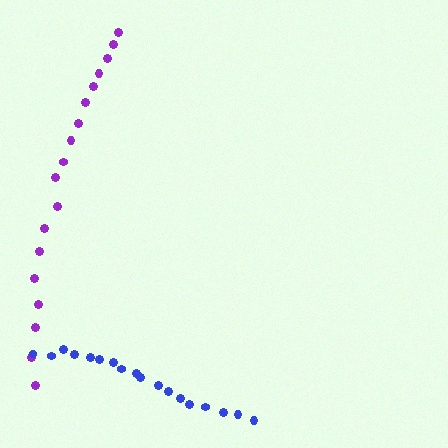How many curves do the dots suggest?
There are 2 distinct paths.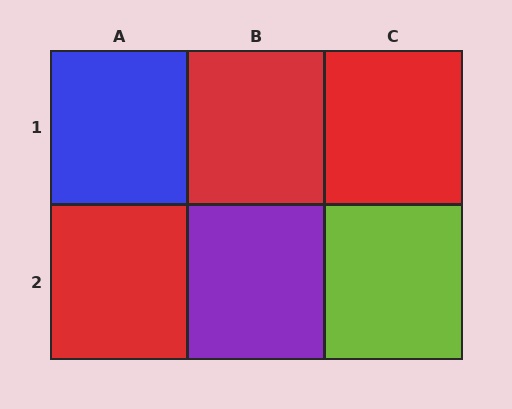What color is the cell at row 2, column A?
Red.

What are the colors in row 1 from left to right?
Blue, red, red.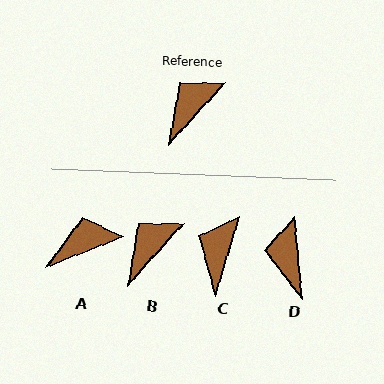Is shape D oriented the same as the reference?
No, it is off by about 48 degrees.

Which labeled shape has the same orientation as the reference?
B.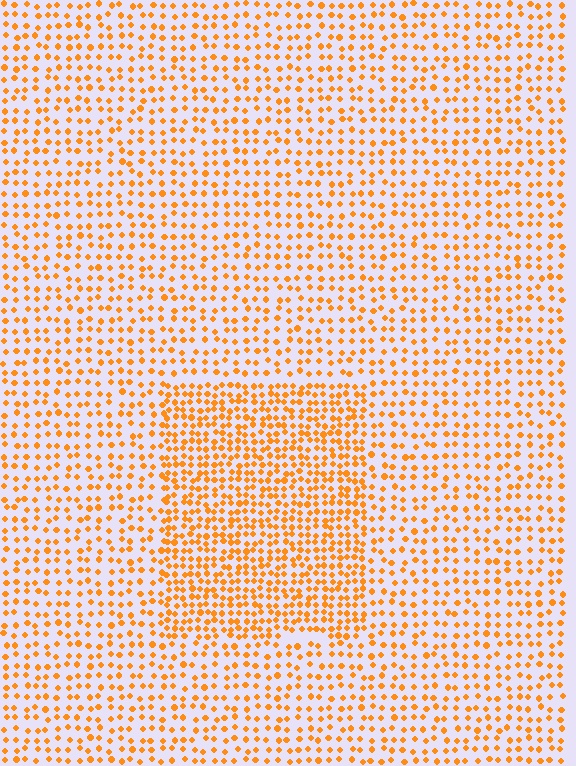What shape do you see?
I see a rectangle.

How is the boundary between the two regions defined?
The boundary is defined by a change in element density (approximately 1.8x ratio). All elements are the same color, size, and shape.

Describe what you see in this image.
The image contains small orange elements arranged at two different densities. A rectangle-shaped region is visible where the elements are more densely packed than the surrounding area.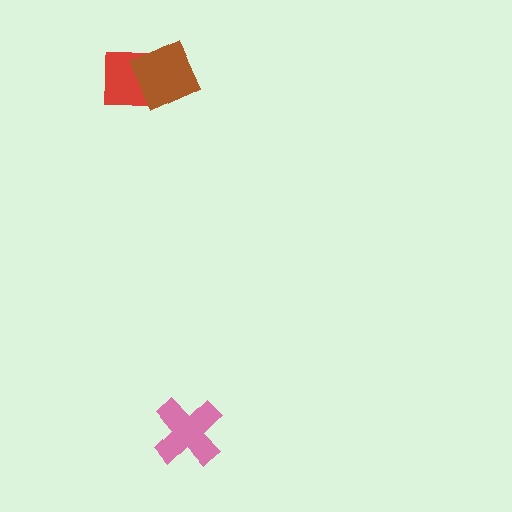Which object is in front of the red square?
The brown diamond is in front of the red square.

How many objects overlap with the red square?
1 object overlaps with the red square.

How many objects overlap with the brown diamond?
1 object overlaps with the brown diamond.